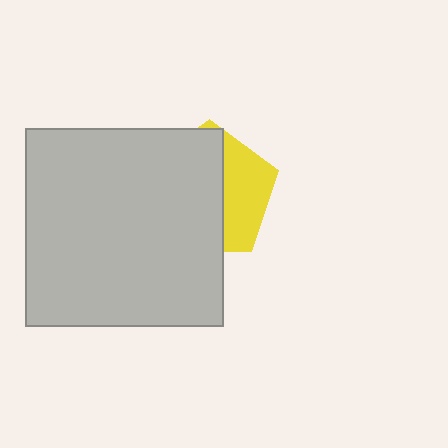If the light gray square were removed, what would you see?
You would see the complete yellow pentagon.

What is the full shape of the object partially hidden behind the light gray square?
The partially hidden object is a yellow pentagon.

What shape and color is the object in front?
The object in front is a light gray square.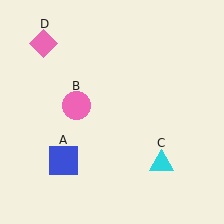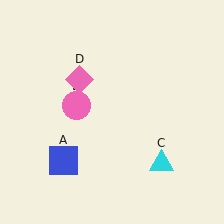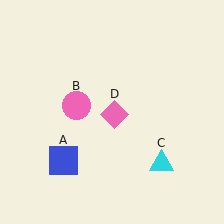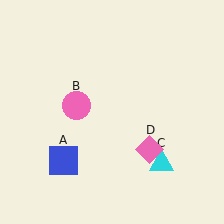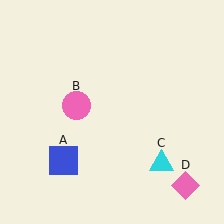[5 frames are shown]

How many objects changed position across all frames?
1 object changed position: pink diamond (object D).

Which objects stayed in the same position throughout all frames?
Blue square (object A) and pink circle (object B) and cyan triangle (object C) remained stationary.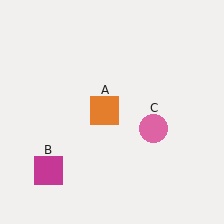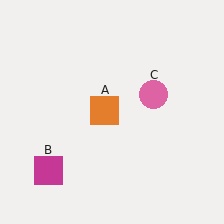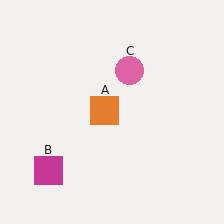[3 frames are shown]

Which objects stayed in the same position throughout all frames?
Orange square (object A) and magenta square (object B) remained stationary.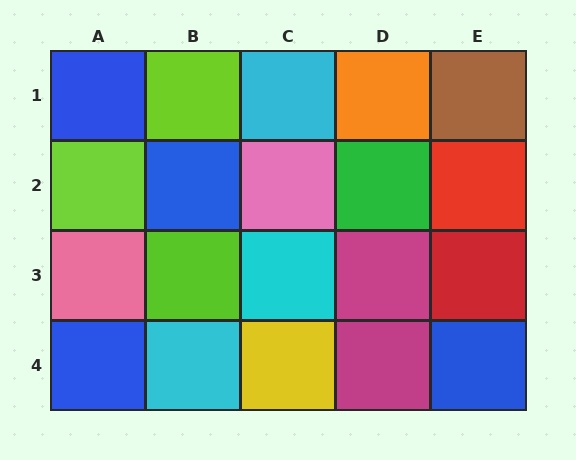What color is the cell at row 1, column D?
Orange.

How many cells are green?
1 cell is green.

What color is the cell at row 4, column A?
Blue.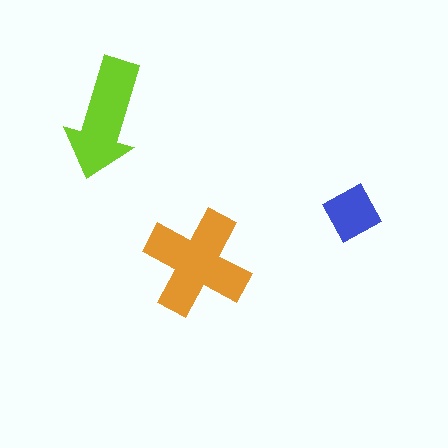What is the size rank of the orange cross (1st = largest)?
1st.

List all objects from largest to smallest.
The orange cross, the lime arrow, the blue diamond.